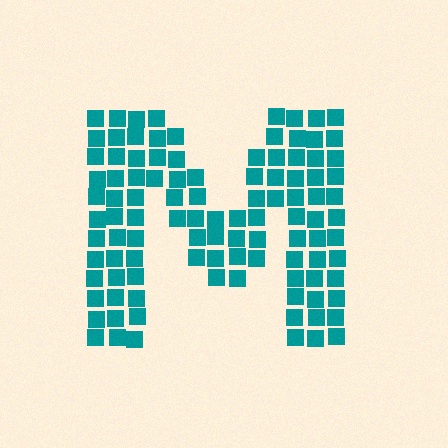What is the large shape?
The large shape is the letter M.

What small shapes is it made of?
It is made of small squares.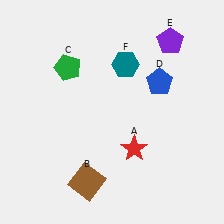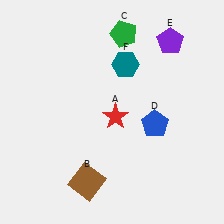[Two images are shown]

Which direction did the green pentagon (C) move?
The green pentagon (C) moved right.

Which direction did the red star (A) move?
The red star (A) moved up.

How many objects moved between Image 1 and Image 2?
3 objects moved between the two images.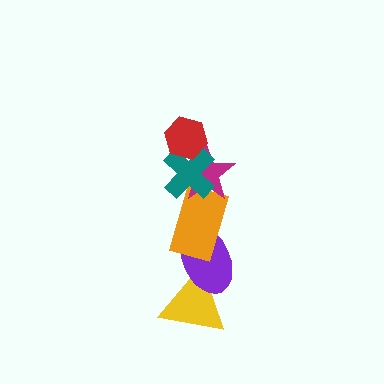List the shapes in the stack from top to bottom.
From top to bottom: the red hexagon, the teal cross, the magenta star, the orange rectangle, the purple ellipse, the yellow triangle.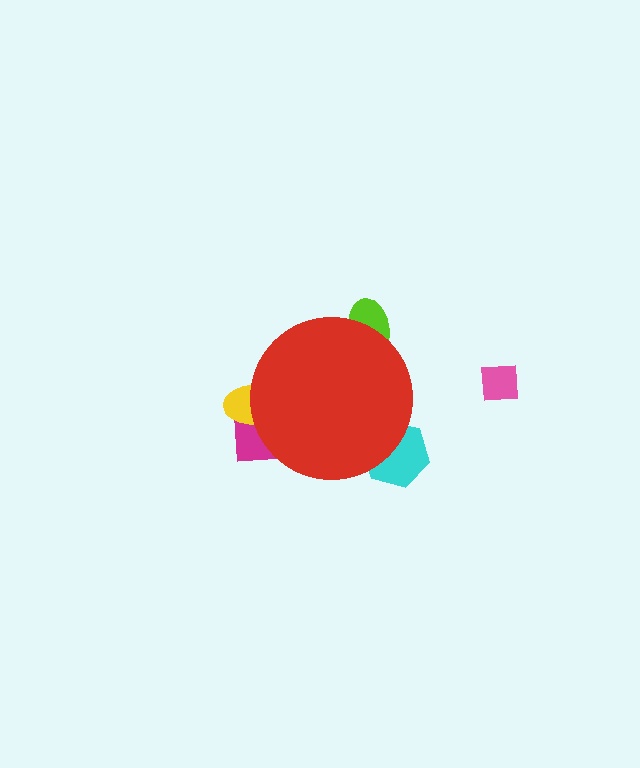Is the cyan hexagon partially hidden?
Yes, the cyan hexagon is partially hidden behind the red circle.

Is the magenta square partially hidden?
Yes, the magenta square is partially hidden behind the red circle.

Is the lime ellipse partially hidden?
Yes, the lime ellipse is partially hidden behind the red circle.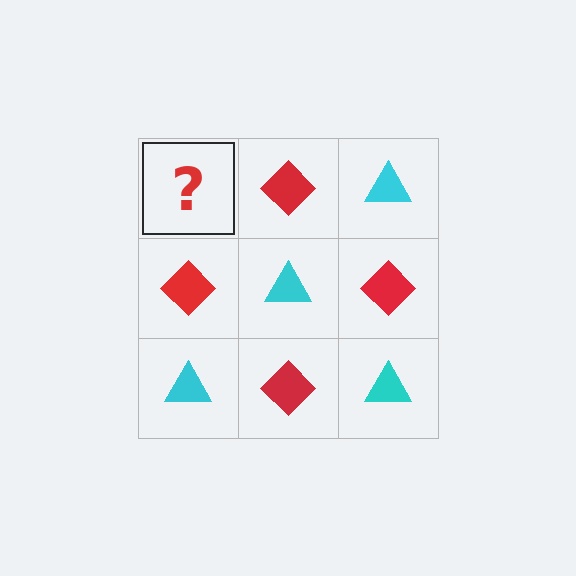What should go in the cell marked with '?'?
The missing cell should contain a cyan triangle.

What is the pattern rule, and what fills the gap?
The rule is that it alternates cyan triangle and red diamond in a checkerboard pattern. The gap should be filled with a cyan triangle.